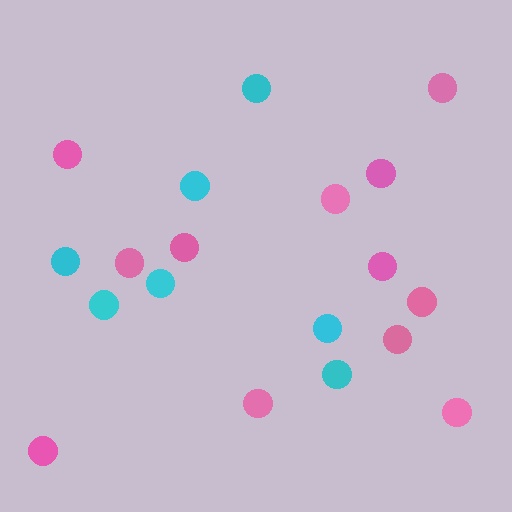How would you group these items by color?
There are 2 groups: one group of cyan circles (7) and one group of pink circles (12).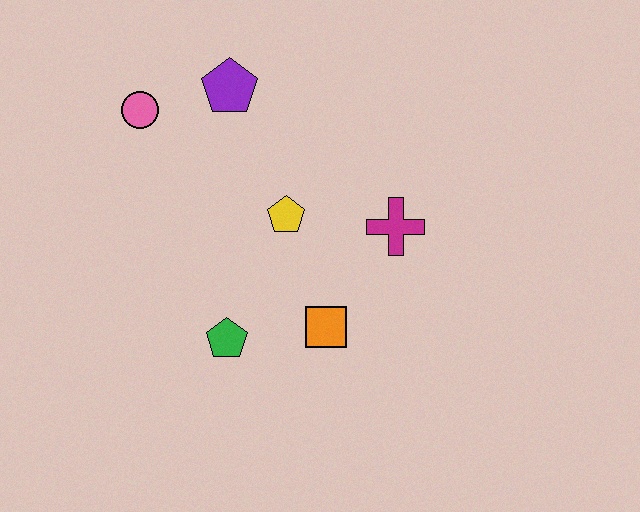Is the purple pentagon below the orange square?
No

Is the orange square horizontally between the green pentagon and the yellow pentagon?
No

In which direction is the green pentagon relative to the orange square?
The green pentagon is to the left of the orange square.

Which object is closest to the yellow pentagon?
The magenta cross is closest to the yellow pentagon.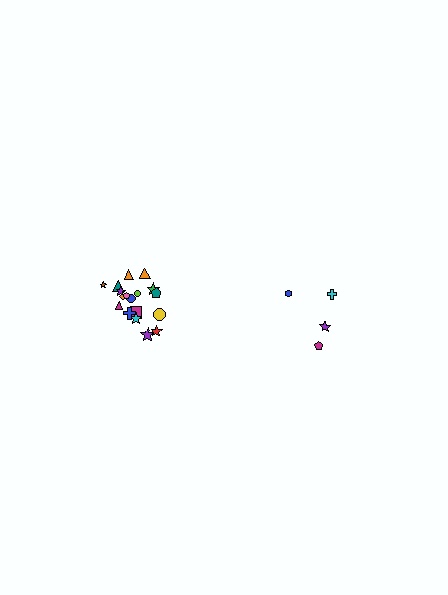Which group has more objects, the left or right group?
The left group.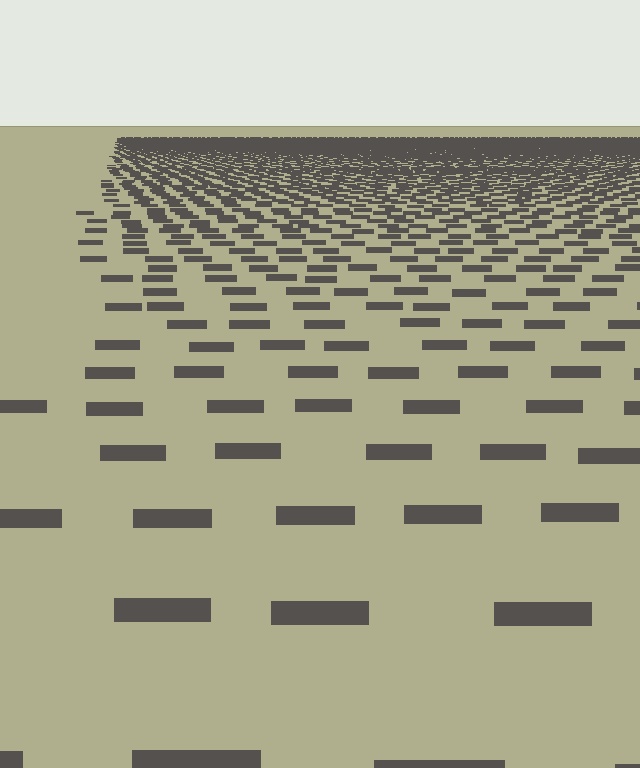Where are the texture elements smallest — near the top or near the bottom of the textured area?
Near the top.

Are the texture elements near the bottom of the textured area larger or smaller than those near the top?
Larger. Near the bottom, elements are closer to the viewer and appear at a bigger on-screen size.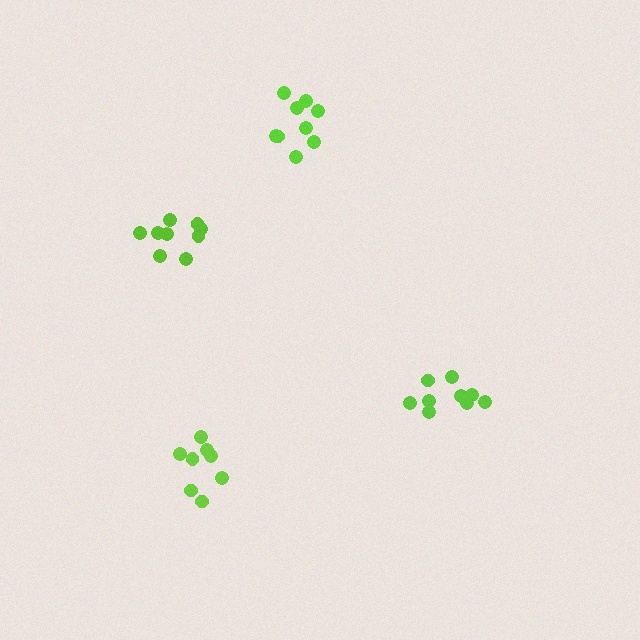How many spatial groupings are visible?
There are 4 spatial groupings.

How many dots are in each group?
Group 1: 8 dots, Group 2: 9 dots, Group 3: 9 dots, Group 4: 9 dots (35 total).